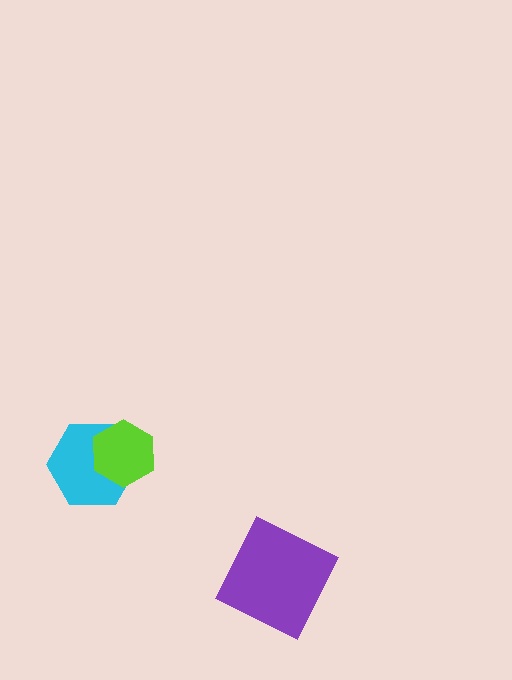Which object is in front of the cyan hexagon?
The lime hexagon is in front of the cyan hexagon.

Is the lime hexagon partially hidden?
No, no other shape covers it.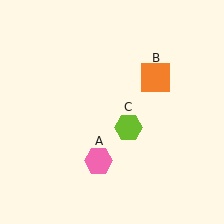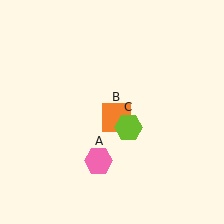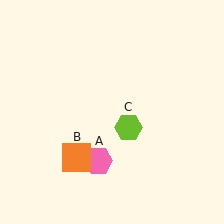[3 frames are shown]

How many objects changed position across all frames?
1 object changed position: orange square (object B).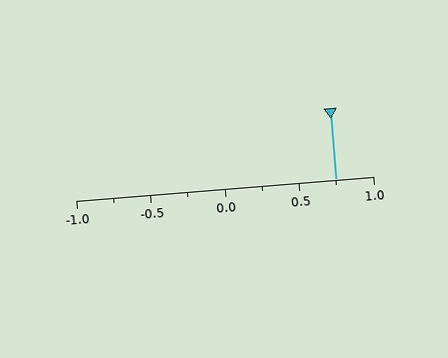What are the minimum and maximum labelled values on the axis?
The axis runs from -1.0 to 1.0.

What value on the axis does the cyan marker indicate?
The marker indicates approximately 0.75.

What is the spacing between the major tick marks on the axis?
The major ticks are spaced 0.5 apart.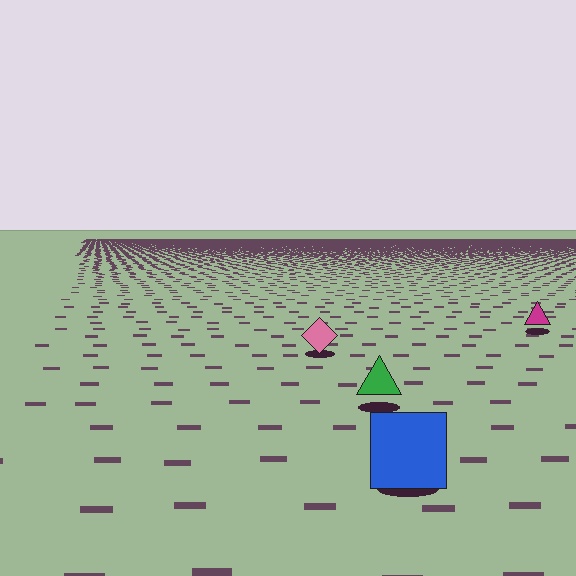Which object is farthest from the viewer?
The magenta triangle is farthest from the viewer. It appears smaller and the ground texture around it is denser.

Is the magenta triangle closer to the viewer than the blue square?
No. The blue square is closer — you can tell from the texture gradient: the ground texture is coarser near it.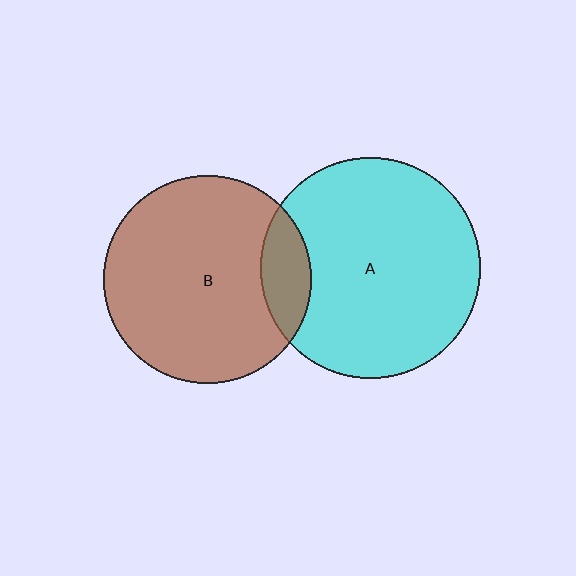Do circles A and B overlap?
Yes.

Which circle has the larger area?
Circle A (cyan).